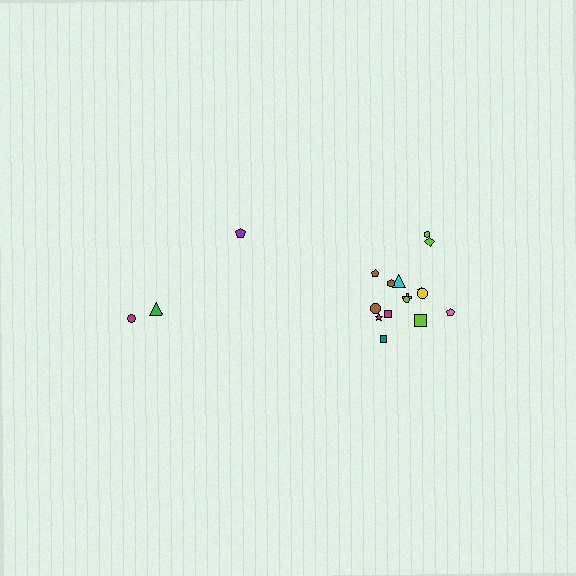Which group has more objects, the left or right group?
The right group.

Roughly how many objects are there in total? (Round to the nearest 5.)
Roughly 20 objects in total.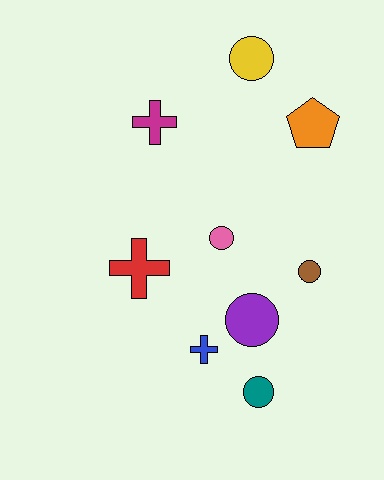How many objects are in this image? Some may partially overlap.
There are 9 objects.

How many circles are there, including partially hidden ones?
There are 5 circles.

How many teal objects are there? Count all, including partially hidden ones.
There is 1 teal object.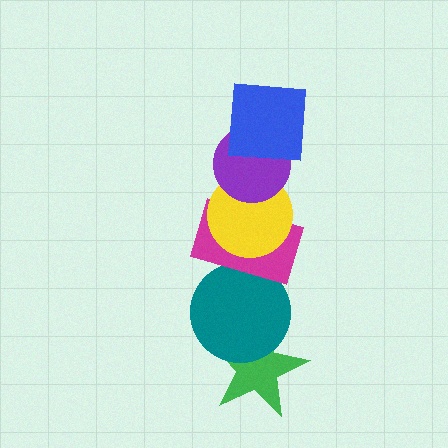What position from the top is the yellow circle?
The yellow circle is 3rd from the top.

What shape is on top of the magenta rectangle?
The yellow circle is on top of the magenta rectangle.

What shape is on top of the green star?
The teal circle is on top of the green star.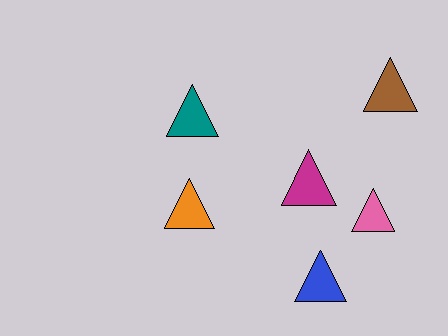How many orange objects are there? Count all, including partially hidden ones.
There is 1 orange object.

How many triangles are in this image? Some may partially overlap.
There are 6 triangles.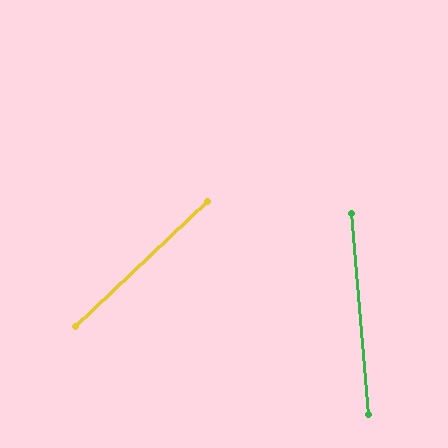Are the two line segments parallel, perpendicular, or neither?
Neither parallel nor perpendicular — they differ by about 51°.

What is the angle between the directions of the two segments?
Approximately 51 degrees.